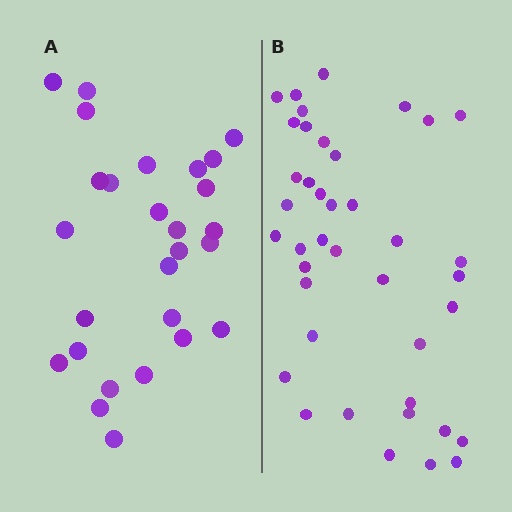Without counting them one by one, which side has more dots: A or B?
Region B (the right region) has more dots.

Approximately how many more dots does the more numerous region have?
Region B has approximately 15 more dots than region A.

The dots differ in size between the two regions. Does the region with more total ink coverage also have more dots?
No. Region A has more total ink coverage because its dots are larger, but region B actually contains more individual dots. Total area can be misleading — the number of items is what matters here.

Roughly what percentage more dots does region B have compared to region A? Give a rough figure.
About 50% more.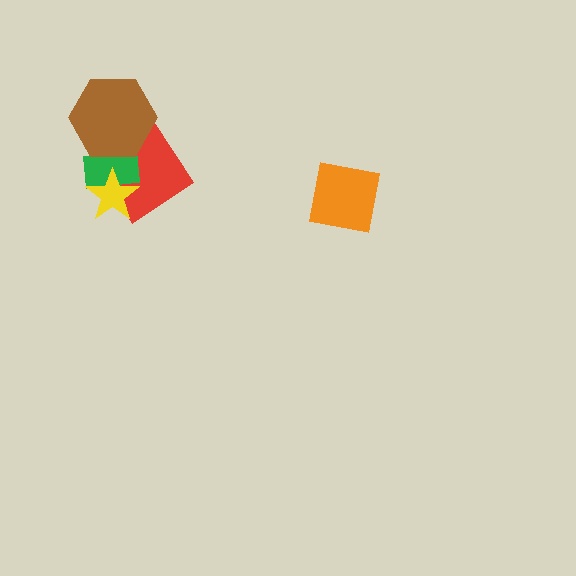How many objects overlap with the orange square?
0 objects overlap with the orange square.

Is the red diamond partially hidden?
Yes, it is partially covered by another shape.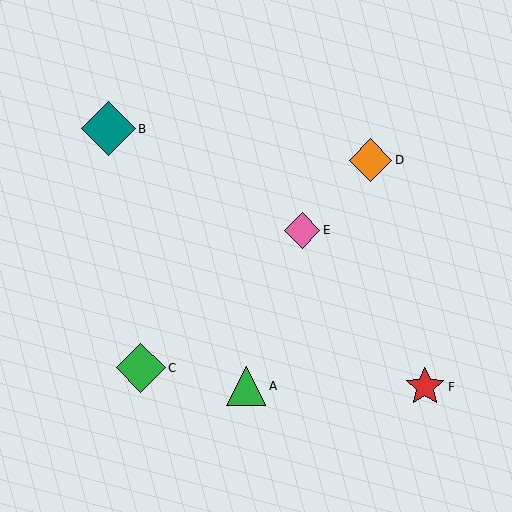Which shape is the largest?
The teal diamond (labeled B) is the largest.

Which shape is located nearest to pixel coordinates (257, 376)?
The green triangle (labeled A) at (246, 386) is nearest to that location.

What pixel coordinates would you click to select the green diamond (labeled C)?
Click at (141, 368) to select the green diamond C.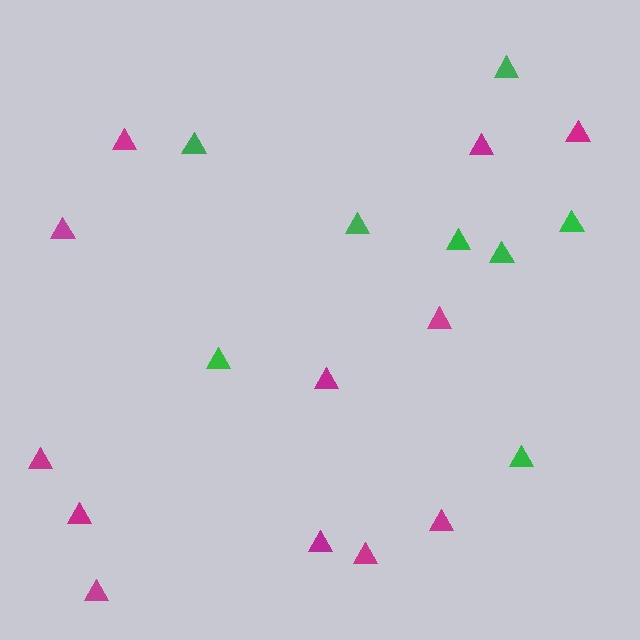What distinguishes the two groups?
There are 2 groups: one group of magenta triangles (12) and one group of green triangles (8).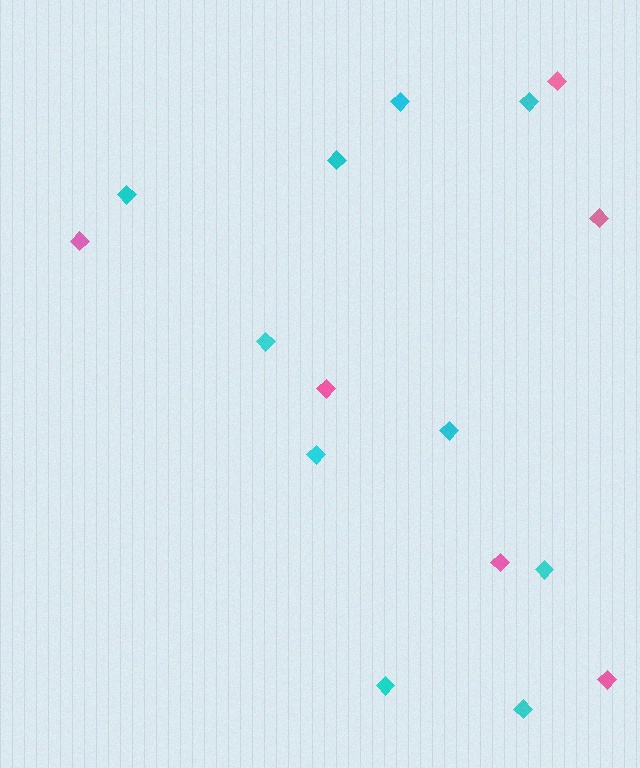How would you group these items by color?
There are 2 groups: one group of cyan diamonds (10) and one group of pink diamonds (6).